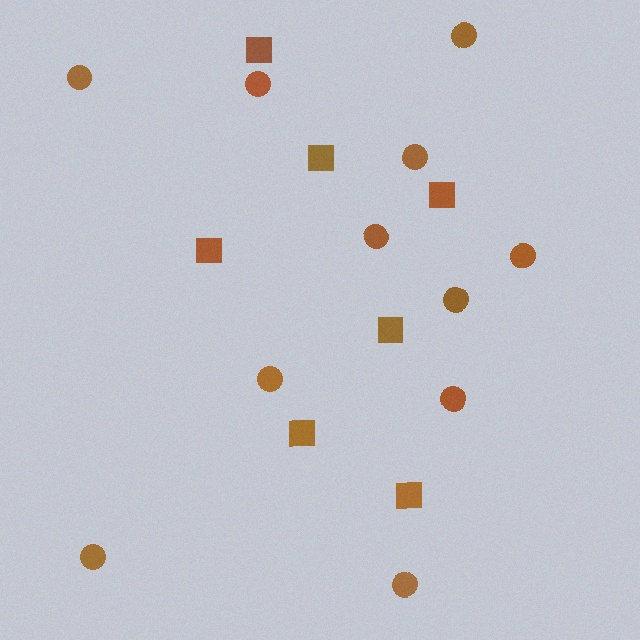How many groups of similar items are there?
There are 2 groups: one group of circles (11) and one group of squares (7).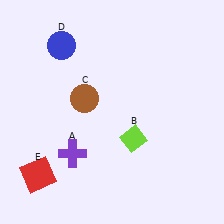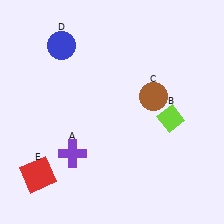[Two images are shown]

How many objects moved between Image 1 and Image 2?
2 objects moved between the two images.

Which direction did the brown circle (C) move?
The brown circle (C) moved right.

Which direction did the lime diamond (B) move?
The lime diamond (B) moved right.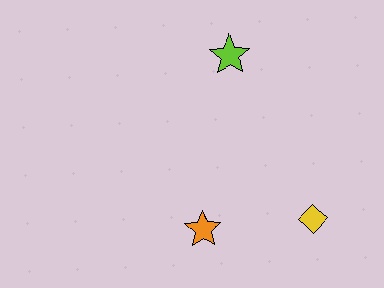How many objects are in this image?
There are 3 objects.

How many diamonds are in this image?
There is 1 diamond.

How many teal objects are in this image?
There are no teal objects.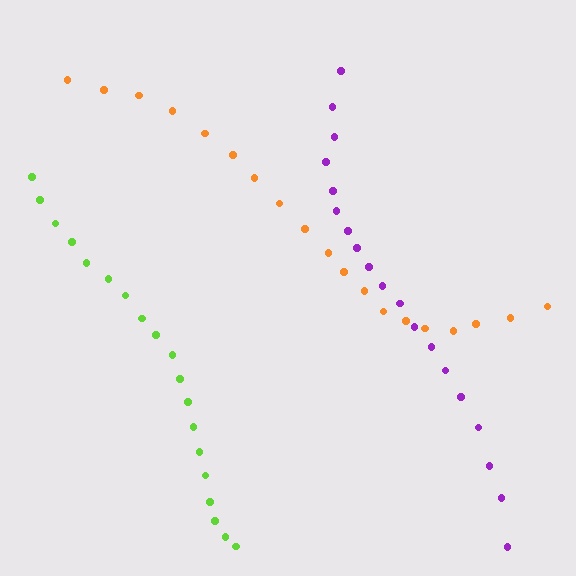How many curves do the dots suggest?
There are 3 distinct paths.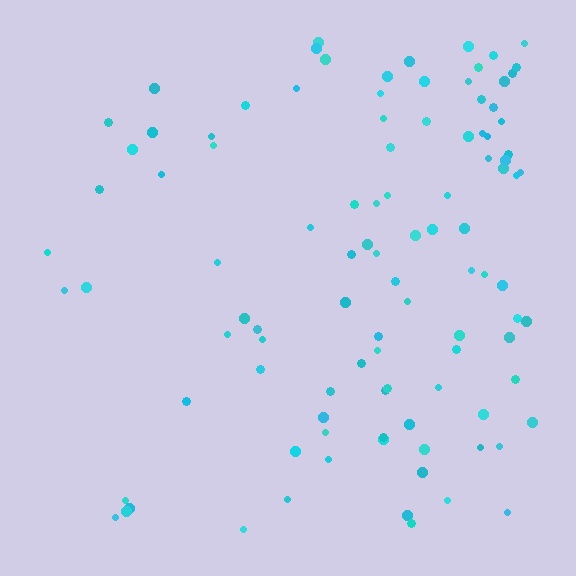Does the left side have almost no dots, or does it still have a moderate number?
Still a moderate number, just noticeably fewer than the right.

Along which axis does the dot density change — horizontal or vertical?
Horizontal.